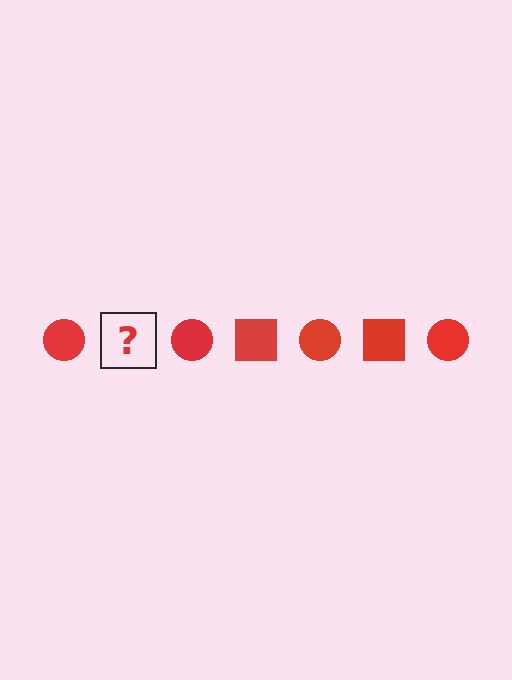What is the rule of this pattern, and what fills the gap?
The rule is that the pattern cycles through circle, square shapes in red. The gap should be filled with a red square.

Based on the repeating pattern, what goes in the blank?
The blank should be a red square.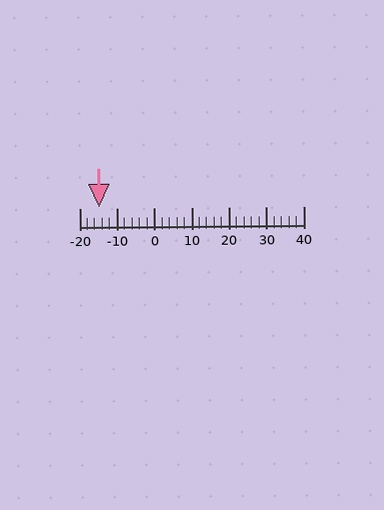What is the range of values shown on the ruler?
The ruler shows values from -20 to 40.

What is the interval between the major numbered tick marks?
The major tick marks are spaced 10 units apart.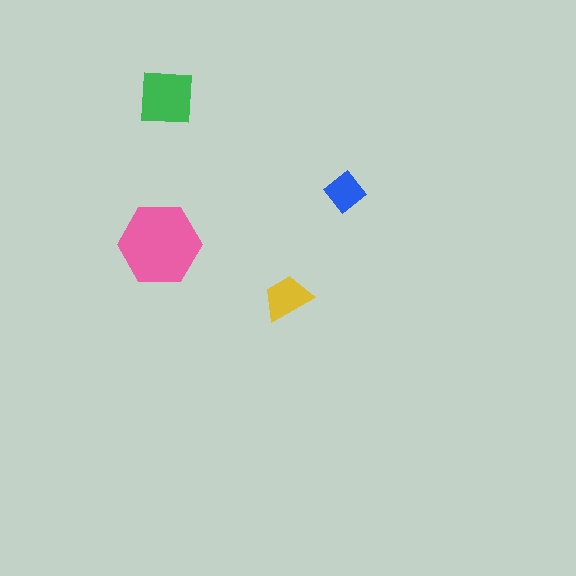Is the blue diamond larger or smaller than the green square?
Smaller.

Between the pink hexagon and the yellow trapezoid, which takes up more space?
The pink hexagon.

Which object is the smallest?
The blue diamond.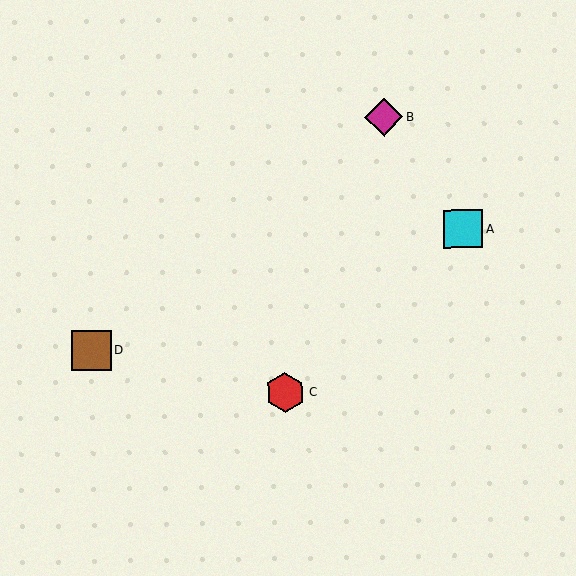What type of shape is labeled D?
Shape D is a brown square.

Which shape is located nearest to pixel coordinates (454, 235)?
The cyan square (labeled A) at (463, 229) is nearest to that location.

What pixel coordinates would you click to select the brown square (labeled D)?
Click at (92, 350) to select the brown square D.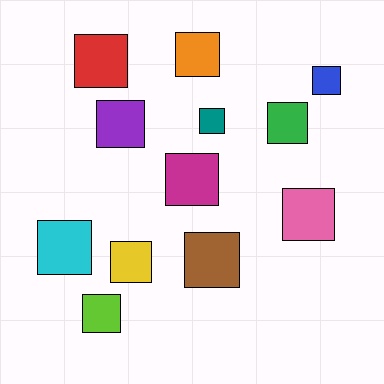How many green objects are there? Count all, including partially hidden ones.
There is 1 green object.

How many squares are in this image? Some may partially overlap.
There are 12 squares.